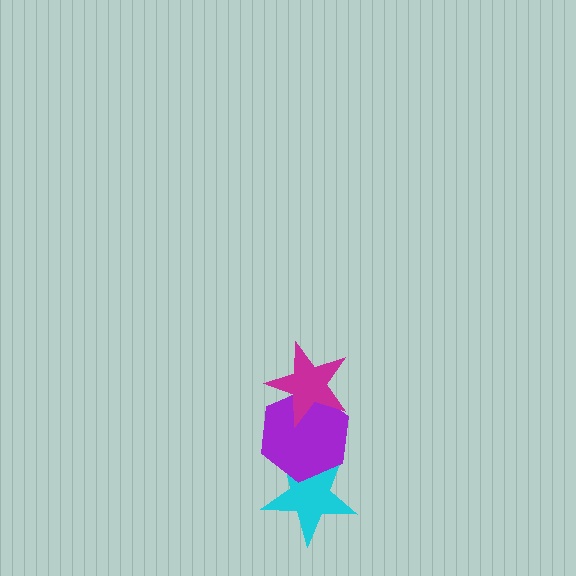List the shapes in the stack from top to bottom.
From top to bottom: the magenta star, the purple hexagon, the cyan star.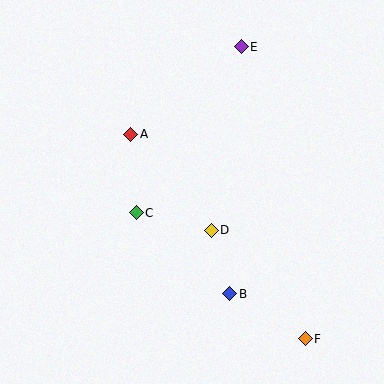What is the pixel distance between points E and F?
The distance between E and F is 299 pixels.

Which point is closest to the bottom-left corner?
Point C is closest to the bottom-left corner.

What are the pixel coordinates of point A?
Point A is at (131, 134).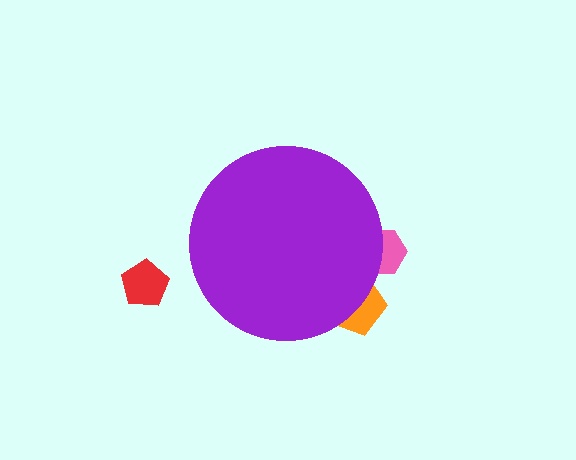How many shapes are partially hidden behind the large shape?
2 shapes are partially hidden.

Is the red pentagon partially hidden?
No, the red pentagon is fully visible.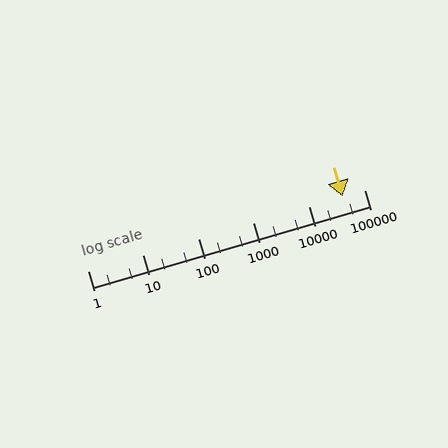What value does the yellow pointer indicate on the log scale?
The pointer indicates approximately 41000.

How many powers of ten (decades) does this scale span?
The scale spans 5 decades, from 1 to 100000.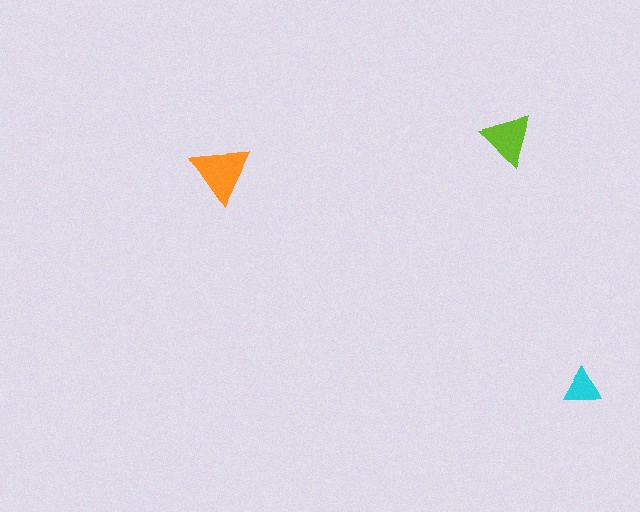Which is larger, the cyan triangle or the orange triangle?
The orange one.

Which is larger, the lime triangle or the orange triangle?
The orange one.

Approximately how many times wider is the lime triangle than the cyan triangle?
About 1.5 times wider.